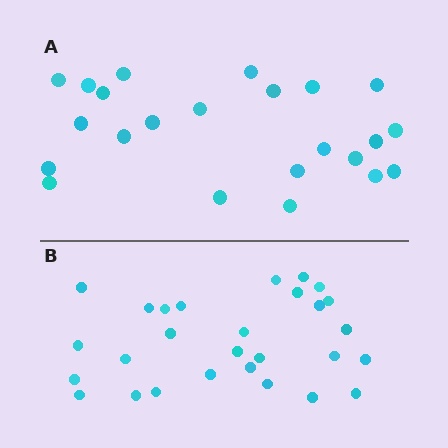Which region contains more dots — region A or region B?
Region B (the bottom region) has more dots.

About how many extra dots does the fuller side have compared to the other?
Region B has about 5 more dots than region A.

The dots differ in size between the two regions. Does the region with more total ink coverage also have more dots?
No. Region A has more total ink coverage because its dots are larger, but region B actually contains more individual dots. Total area can be misleading — the number of items is what matters here.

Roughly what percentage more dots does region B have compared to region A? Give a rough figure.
About 20% more.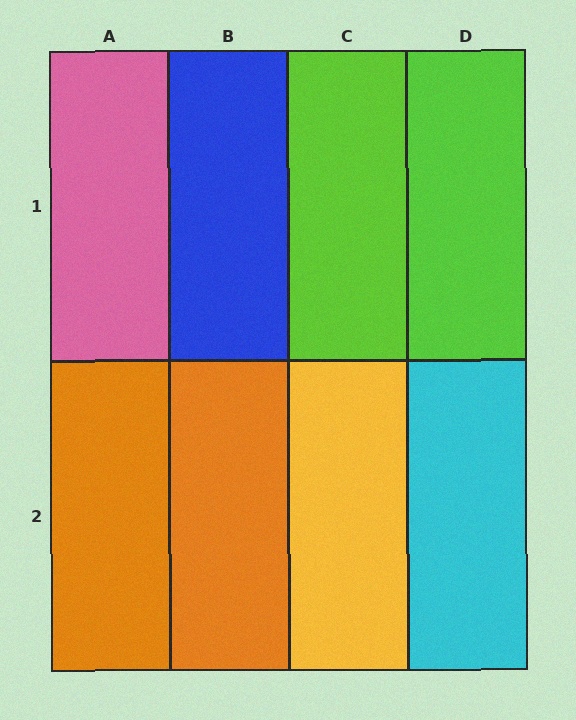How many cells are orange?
2 cells are orange.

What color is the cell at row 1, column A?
Pink.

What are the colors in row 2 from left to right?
Orange, orange, yellow, cyan.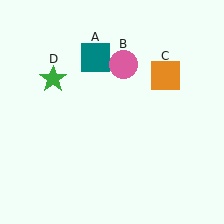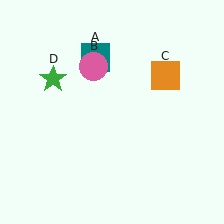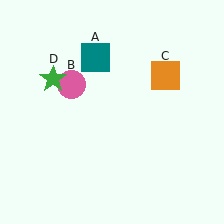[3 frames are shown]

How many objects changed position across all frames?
1 object changed position: pink circle (object B).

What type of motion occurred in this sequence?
The pink circle (object B) rotated counterclockwise around the center of the scene.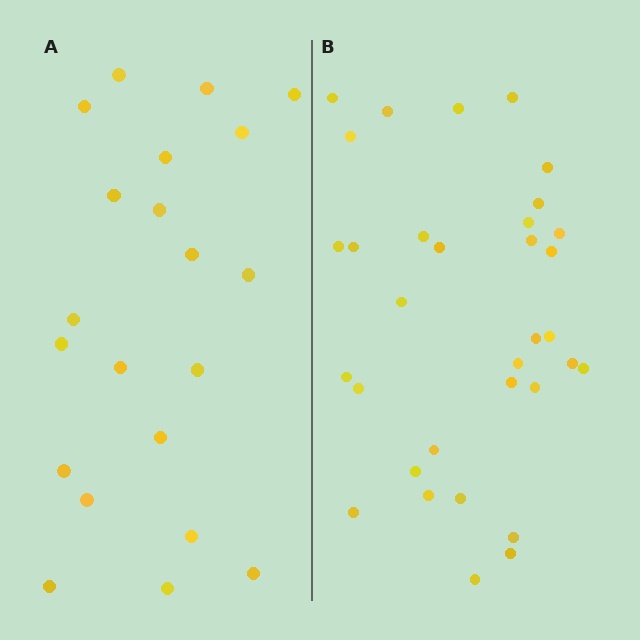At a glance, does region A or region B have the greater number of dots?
Region B (the right region) has more dots.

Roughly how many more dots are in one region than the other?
Region B has roughly 12 or so more dots than region A.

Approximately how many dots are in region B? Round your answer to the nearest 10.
About 30 dots. (The exact count is 33, which rounds to 30.)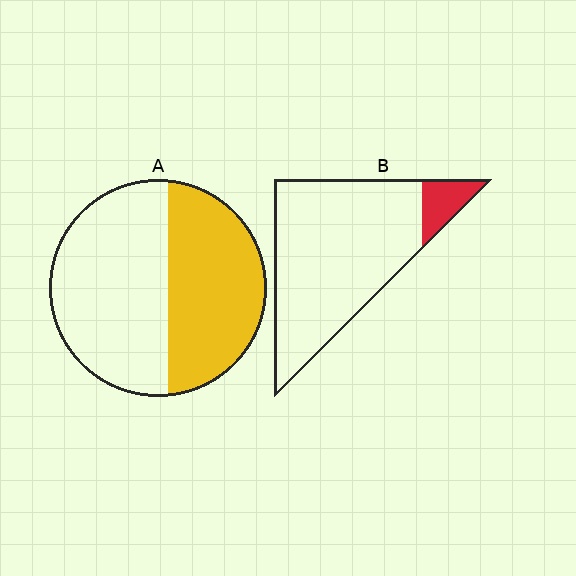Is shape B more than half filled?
No.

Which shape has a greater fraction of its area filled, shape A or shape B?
Shape A.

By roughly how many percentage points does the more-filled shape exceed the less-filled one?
By roughly 35 percentage points (A over B).